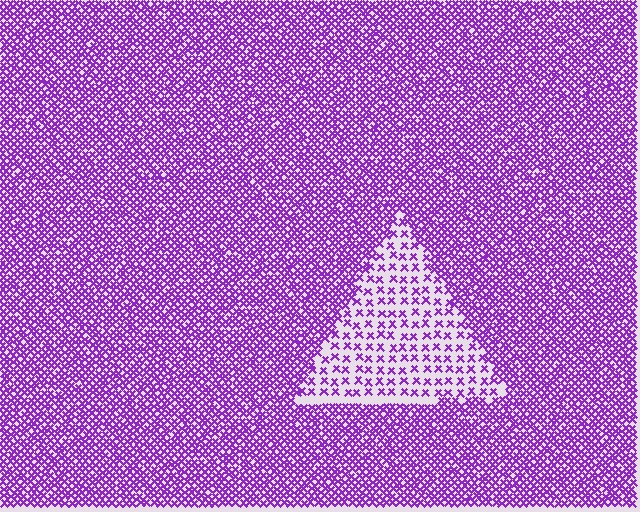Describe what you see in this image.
The image contains small purple elements arranged at two different densities. A triangle-shaped region is visible where the elements are less densely packed than the surrounding area.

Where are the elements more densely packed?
The elements are more densely packed outside the triangle boundary.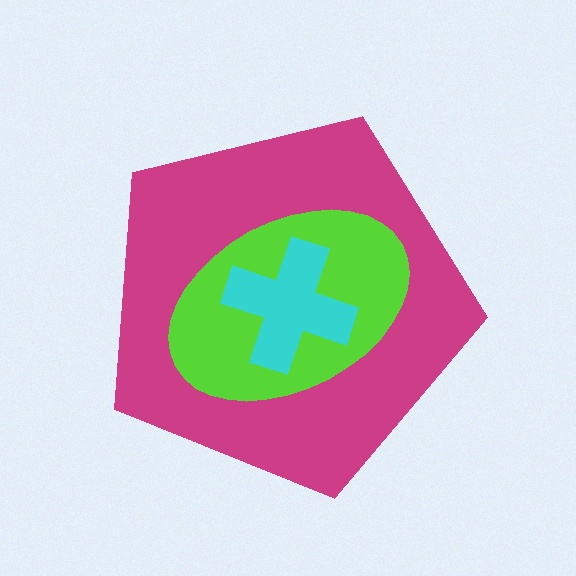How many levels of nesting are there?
3.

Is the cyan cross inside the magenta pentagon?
Yes.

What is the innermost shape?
The cyan cross.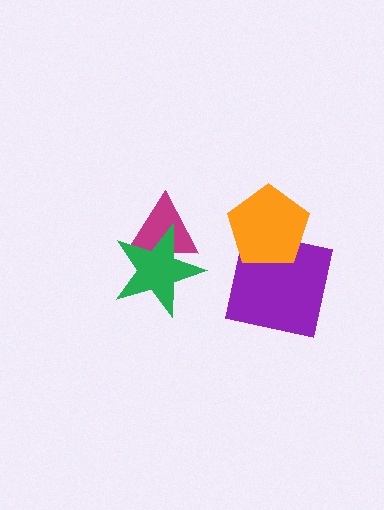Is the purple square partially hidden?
Yes, it is partially covered by another shape.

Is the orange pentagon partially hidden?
No, no other shape covers it.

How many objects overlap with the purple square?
1 object overlaps with the purple square.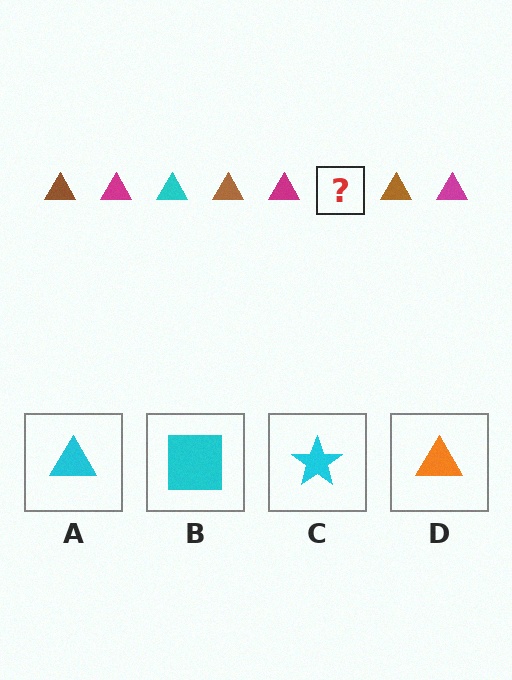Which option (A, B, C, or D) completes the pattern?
A.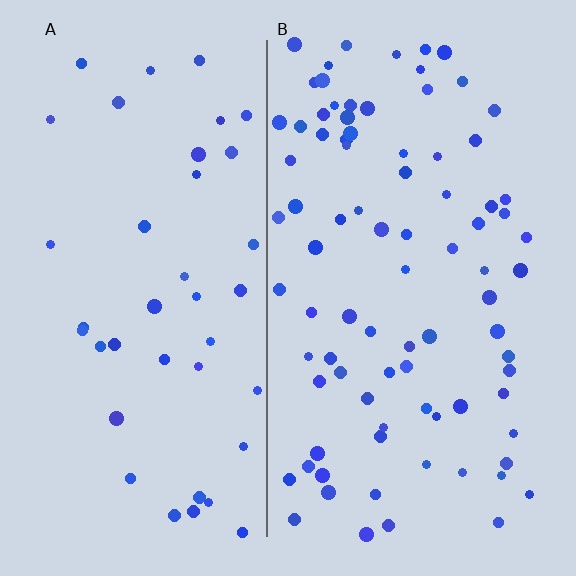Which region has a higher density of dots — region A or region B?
B (the right).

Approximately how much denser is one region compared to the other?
Approximately 2.1× — region B over region A.